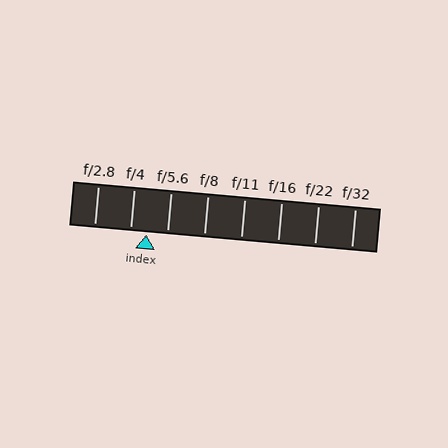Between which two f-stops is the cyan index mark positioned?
The index mark is between f/4 and f/5.6.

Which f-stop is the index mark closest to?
The index mark is closest to f/4.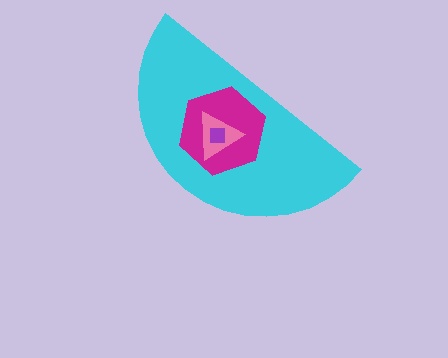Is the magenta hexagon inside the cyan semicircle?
Yes.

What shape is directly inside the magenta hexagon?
The pink triangle.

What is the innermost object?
The purple square.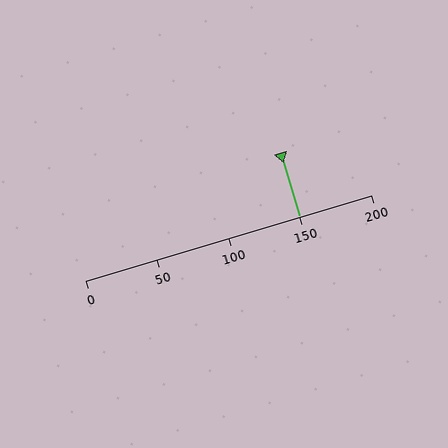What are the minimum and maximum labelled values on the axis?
The axis runs from 0 to 200.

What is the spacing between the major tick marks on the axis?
The major ticks are spaced 50 apart.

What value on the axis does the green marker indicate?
The marker indicates approximately 150.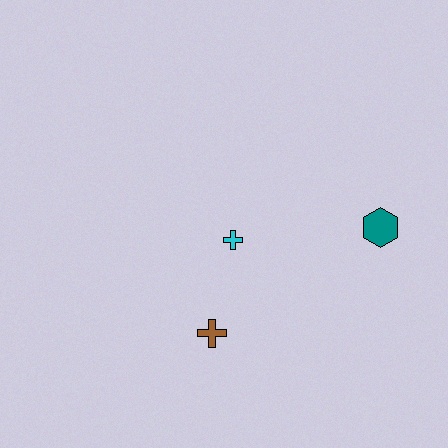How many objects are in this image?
There are 3 objects.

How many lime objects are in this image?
There are no lime objects.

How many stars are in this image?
There are no stars.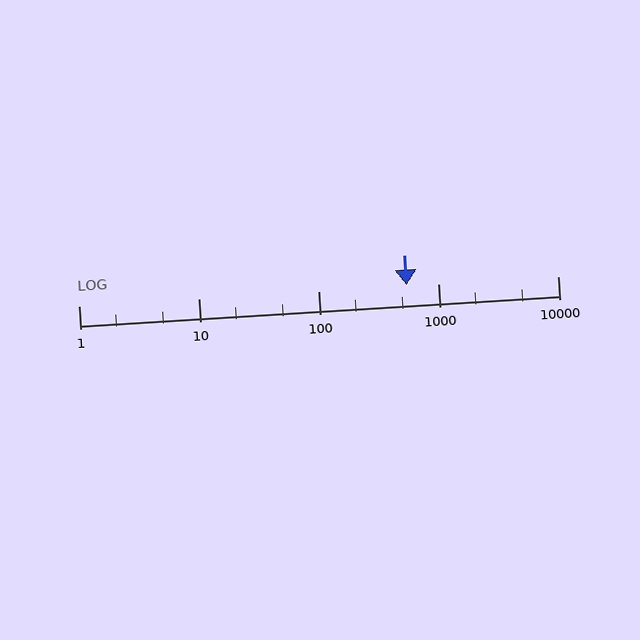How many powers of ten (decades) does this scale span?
The scale spans 4 decades, from 1 to 10000.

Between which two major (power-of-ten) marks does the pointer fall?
The pointer is between 100 and 1000.